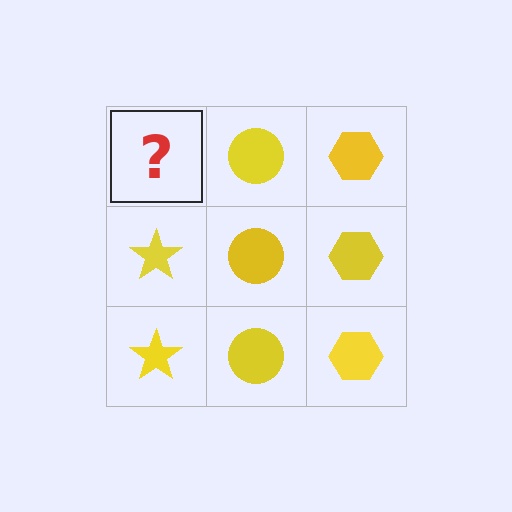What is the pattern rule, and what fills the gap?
The rule is that each column has a consistent shape. The gap should be filled with a yellow star.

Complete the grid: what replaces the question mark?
The question mark should be replaced with a yellow star.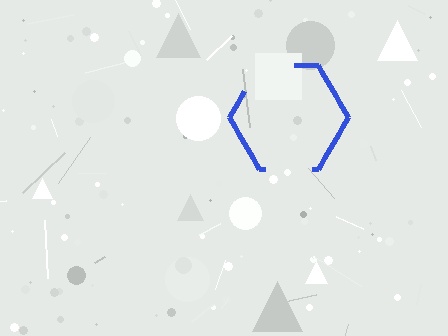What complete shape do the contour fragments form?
The contour fragments form a hexagon.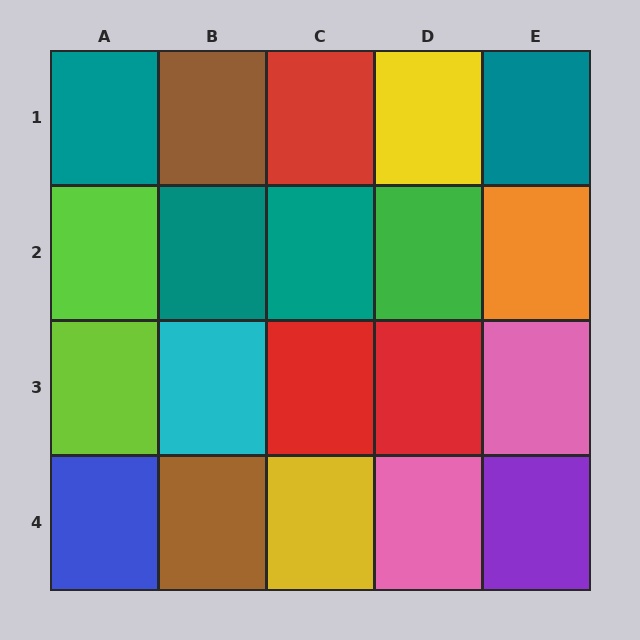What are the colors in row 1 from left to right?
Teal, brown, red, yellow, teal.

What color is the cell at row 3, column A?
Lime.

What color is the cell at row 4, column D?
Pink.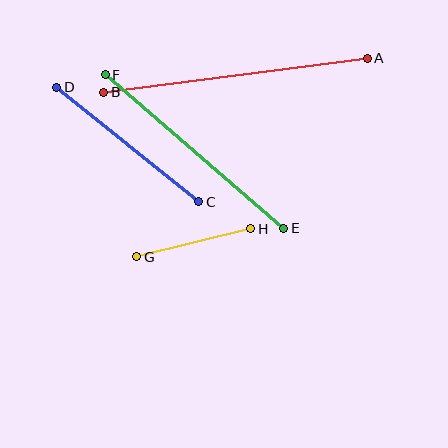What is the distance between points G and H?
The distance is approximately 117 pixels.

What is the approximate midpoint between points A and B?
The midpoint is at approximately (235, 75) pixels.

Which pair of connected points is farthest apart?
Points A and B are farthest apart.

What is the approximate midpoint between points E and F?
The midpoint is at approximately (195, 151) pixels.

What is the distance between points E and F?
The distance is approximately 235 pixels.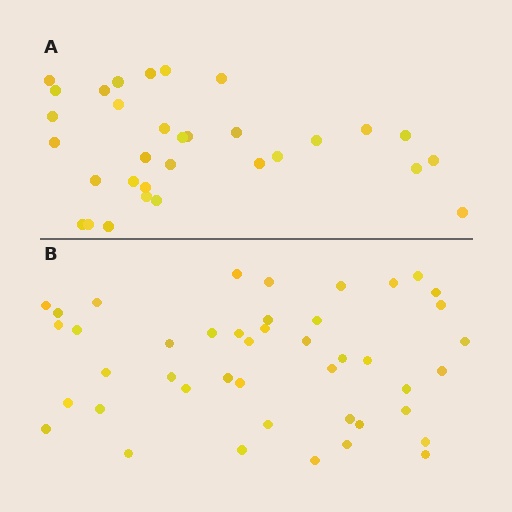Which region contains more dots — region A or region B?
Region B (the bottom region) has more dots.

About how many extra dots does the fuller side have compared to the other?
Region B has roughly 12 or so more dots than region A.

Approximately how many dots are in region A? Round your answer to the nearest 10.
About 30 dots. (The exact count is 32, which rounds to 30.)